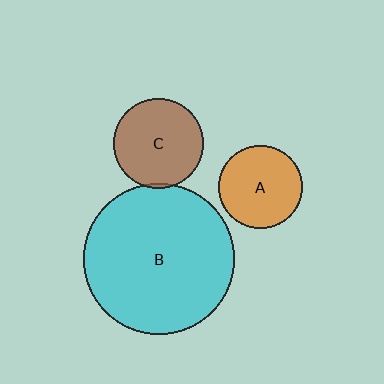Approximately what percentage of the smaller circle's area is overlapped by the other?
Approximately 5%.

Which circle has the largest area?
Circle B (cyan).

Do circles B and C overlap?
Yes.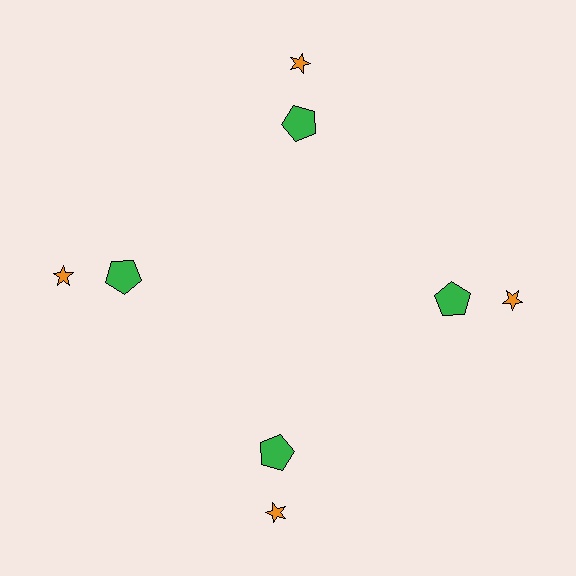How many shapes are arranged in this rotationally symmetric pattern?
There are 8 shapes, arranged in 4 groups of 2.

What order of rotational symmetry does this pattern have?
This pattern has 4-fold rotational symmetry.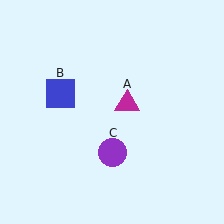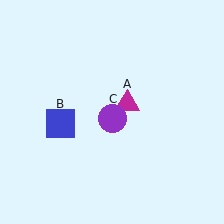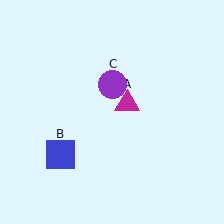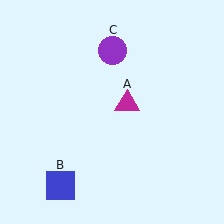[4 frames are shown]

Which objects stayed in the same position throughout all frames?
Magenta triangle (object A) remained stationary.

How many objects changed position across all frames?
2 objects changed position: blue square (object B), purple circle (object C).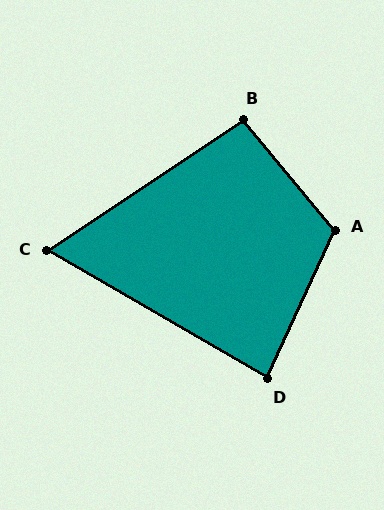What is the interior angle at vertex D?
Approximately 84 degrees (acute).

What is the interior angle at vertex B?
Approximately 96 degrees (obtuse).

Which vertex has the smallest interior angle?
C, at approximately 64 degrees.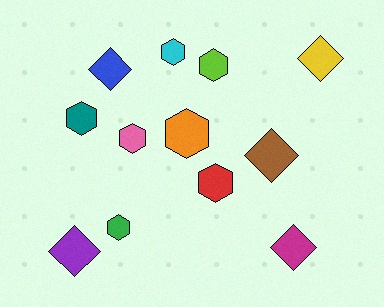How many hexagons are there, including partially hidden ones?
There are 7 hexagons.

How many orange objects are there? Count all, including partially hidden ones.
There is 1 orange object.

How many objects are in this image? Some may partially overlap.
There are 12 objects.